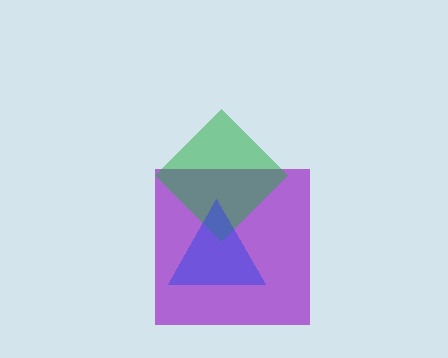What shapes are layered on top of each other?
The layered shapes are: a purple square, a green diamond, a blue triangle.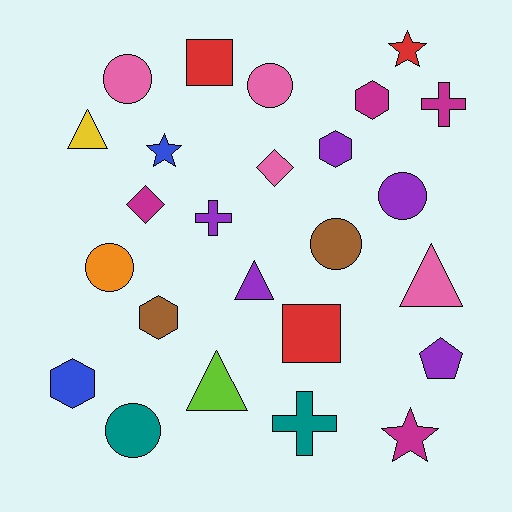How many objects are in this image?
There are 25 objects.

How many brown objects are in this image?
There are 2 brown objects.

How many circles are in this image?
There are 6 circles.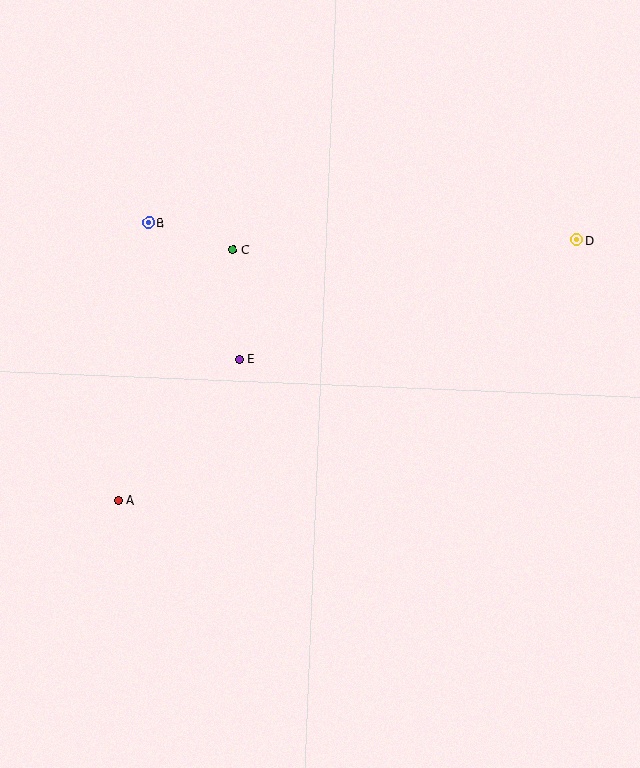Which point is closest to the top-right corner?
Point D is closest to the top-right corner.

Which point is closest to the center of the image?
Point E at (239, 359) is closest to the center.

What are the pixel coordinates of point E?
Point E is at (239, 359).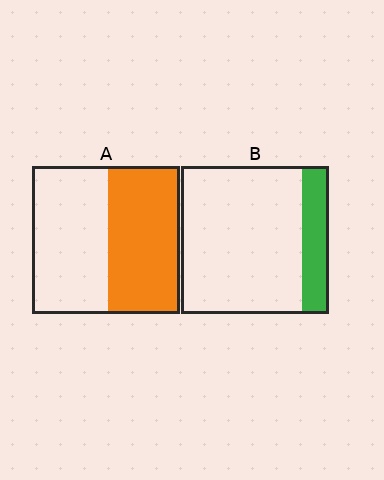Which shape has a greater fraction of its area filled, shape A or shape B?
Shape A.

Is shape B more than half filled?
No.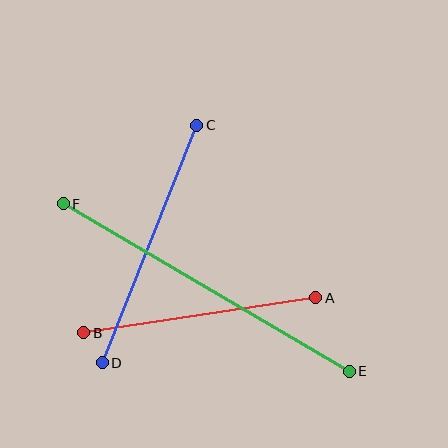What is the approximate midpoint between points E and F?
The midpoint is at approximately (206, 288) pixels.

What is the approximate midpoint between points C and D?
The midpoint is at approximately (150, 244) pixels.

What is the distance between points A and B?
The distance is approximately 235 pixels.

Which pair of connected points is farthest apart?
Points E and F are farthest apart.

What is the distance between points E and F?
The distance is approximately 332 pixels.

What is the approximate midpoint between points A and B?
The midpoint is at approximately (200, 315) pixels.